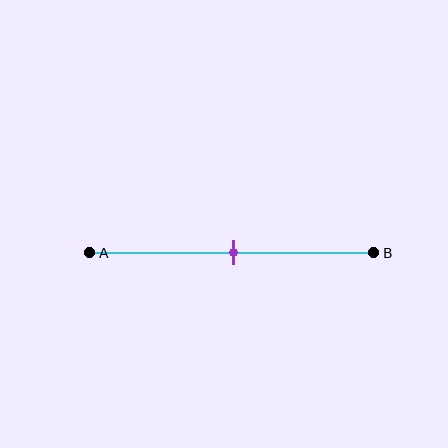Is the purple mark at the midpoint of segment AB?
Yes, the mark is approximately at the midpoint.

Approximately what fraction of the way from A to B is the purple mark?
The purple mark is approximately 50% of the way from A to B.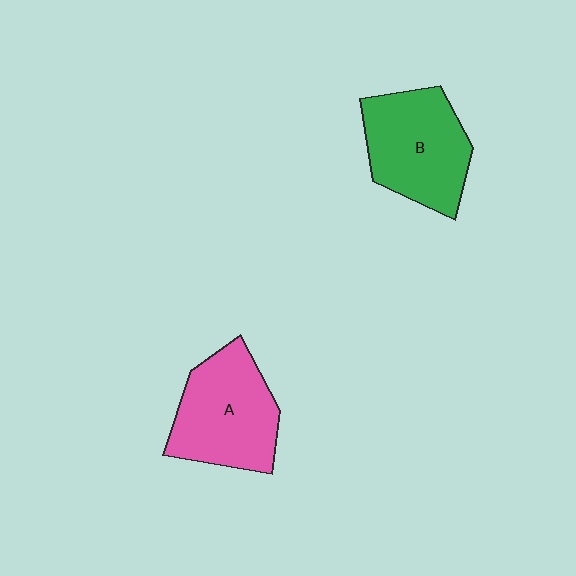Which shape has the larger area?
Shape A (pink).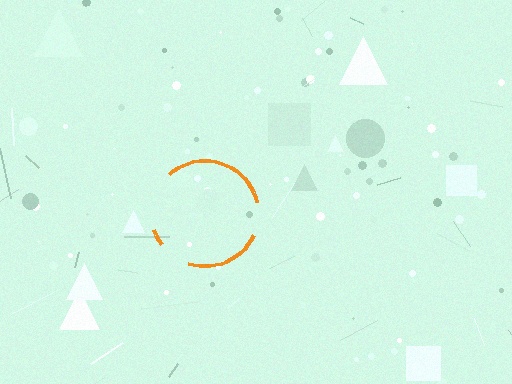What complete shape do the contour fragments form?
The contour fragments form a circle.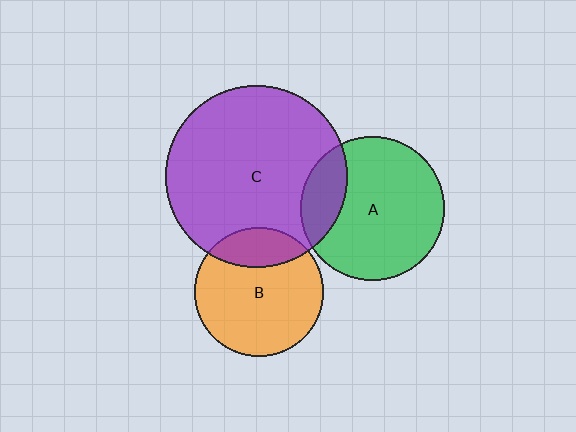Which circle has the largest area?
Circle C (purple).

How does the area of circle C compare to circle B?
Approximately 2.0 times.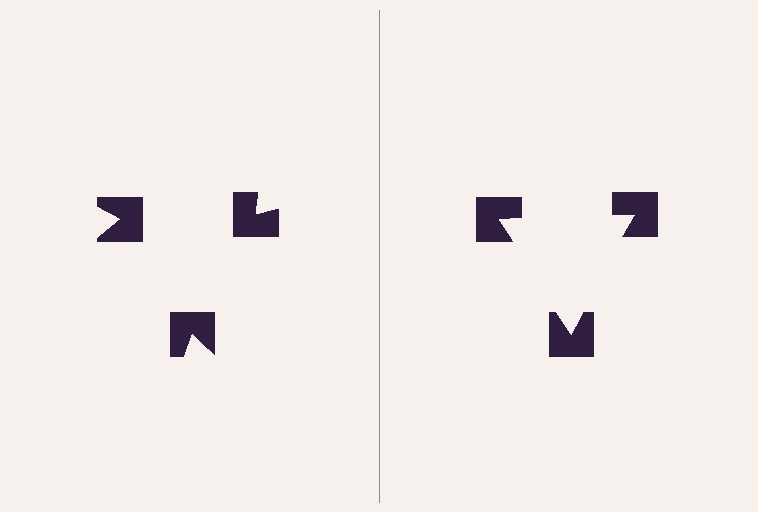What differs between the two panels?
The notched squares are positioned identically on both sides; only the wedge orientations differ. On the right they align to a triangle; on the left they are misaligned.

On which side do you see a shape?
An illusory triangle appears on the right side. On the left side the wedge cuts are rotated, so no coherent shape forms.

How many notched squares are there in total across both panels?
6 — 3 on each side.